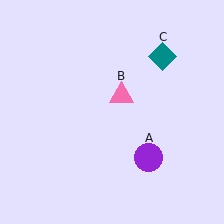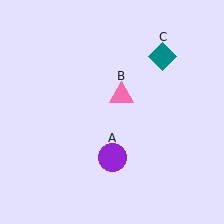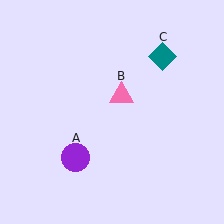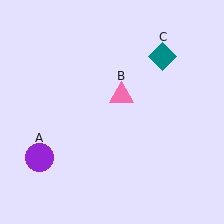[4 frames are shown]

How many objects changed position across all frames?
1 object changed position: purple circle (object A).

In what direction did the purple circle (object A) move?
The purple circle (object A) moved left.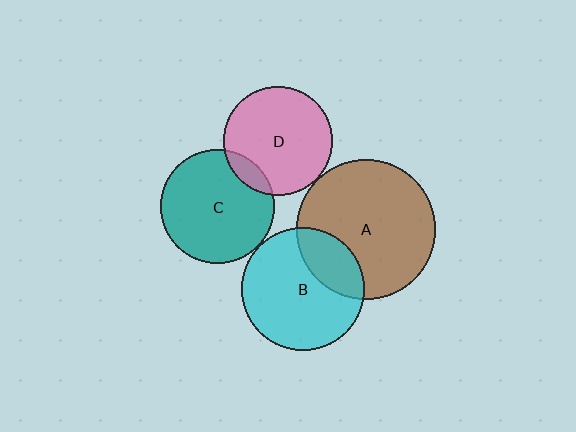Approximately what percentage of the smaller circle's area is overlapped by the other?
Approximately 10%.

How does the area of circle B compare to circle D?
Approximately 1.3 times.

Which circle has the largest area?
Circle A (brown).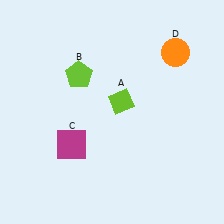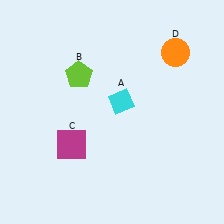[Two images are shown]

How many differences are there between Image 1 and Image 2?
There is 1 difference between the two images.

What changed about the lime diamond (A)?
In Image 1, A is lime. In Image 2, it changed to cyan.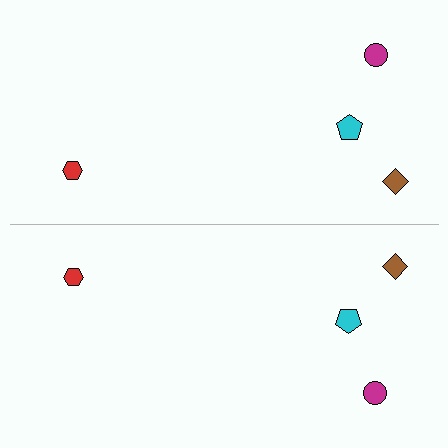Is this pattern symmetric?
Yes, this pattern has bilateral (reflection) symmetry.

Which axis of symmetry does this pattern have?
The pattern has a horizontal axis of symmetry running through the center of the image.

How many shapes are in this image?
There are 8 shapes in this image.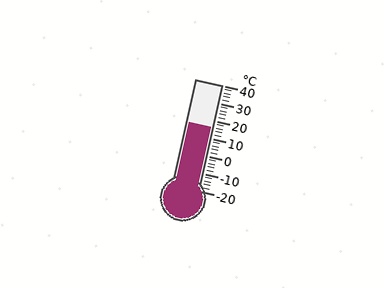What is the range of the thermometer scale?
The thermometer scale ranges from -20°C to 40°C.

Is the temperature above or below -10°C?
The temperature is above -10°C.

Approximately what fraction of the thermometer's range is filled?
The thermometer is filled to approximately 60% of its range.